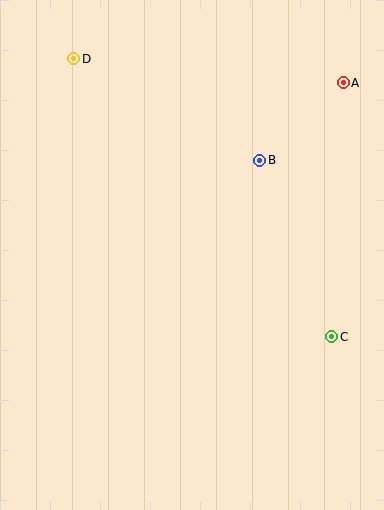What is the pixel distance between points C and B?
The distance between C and B is 191 pixels.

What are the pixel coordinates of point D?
Point D is at (74, 59).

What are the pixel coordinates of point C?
Point C is at (332, 337).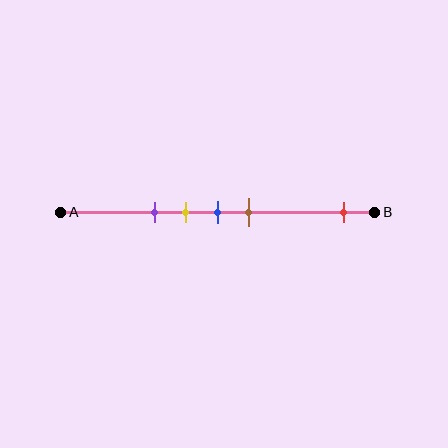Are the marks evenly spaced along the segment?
No, the marks are not evenly spaced.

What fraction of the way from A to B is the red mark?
The red mark is approximately 90% (0.9) of the way from A to B.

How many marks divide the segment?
There are 5 marks dividing the segment.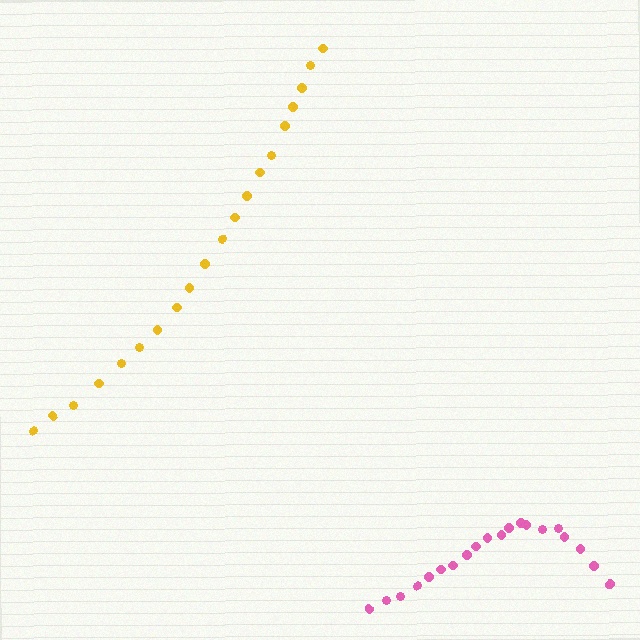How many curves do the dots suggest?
There are 2 distinct paths.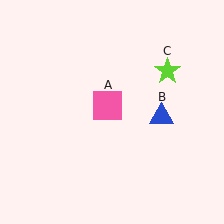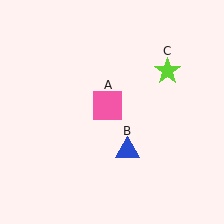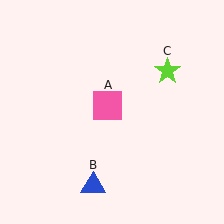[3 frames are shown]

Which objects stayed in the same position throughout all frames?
Pink square (object A) and lime star (object C) remained stationary.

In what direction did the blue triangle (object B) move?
The blue triangle (object B) moved down and to the left.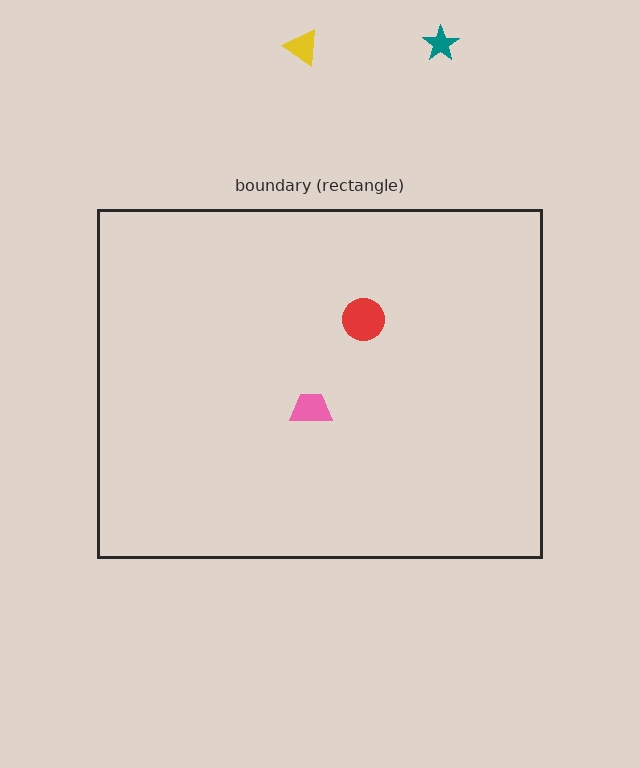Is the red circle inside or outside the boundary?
Inside.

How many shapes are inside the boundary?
2 inside, 2 outside.